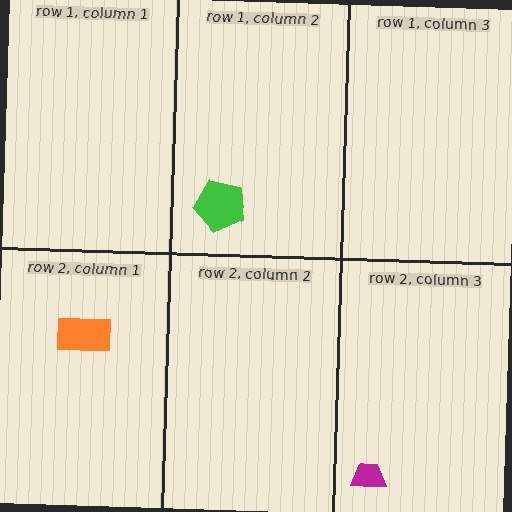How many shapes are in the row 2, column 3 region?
1.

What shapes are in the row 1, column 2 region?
The green pentagon.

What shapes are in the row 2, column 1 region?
The orange rectangle.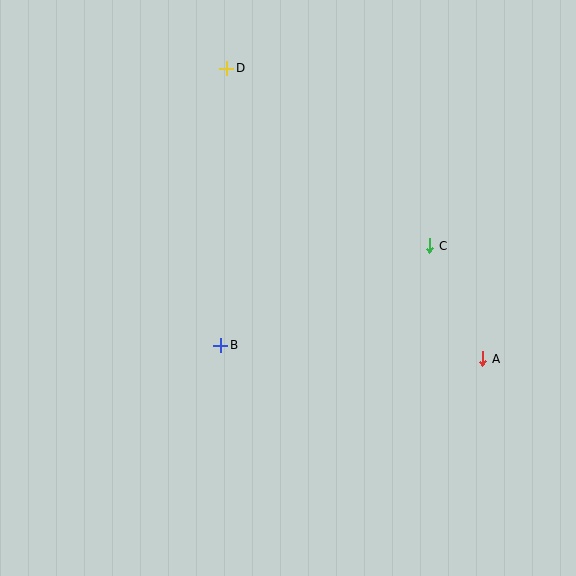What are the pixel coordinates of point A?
Point A is at (483, 359).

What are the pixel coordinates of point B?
Point B is at (221, 345).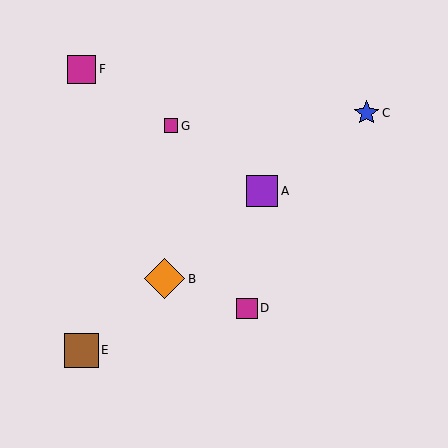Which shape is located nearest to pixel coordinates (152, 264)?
The orange diamond (labeled B) at (164, 279) is nearest to that location.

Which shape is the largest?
The orange diamond (labeled B) is the largest.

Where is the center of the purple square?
The center of the purple square is at (262, 191).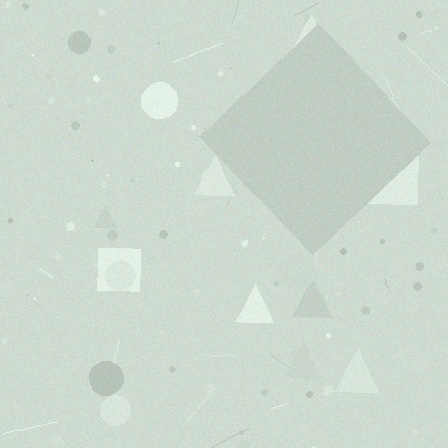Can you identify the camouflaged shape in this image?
The camouflaged shape is a diamond.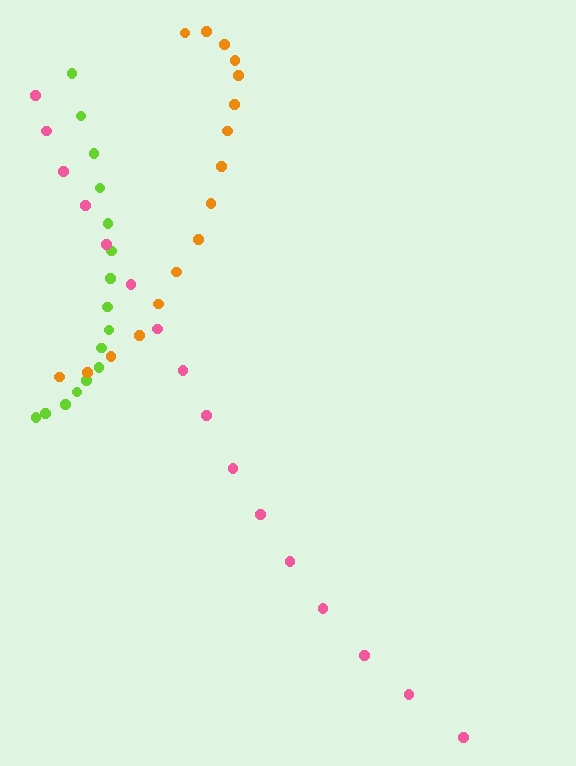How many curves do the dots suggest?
There are 3 distinct paths.